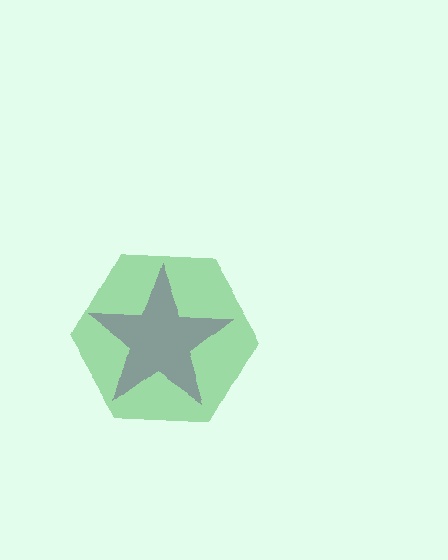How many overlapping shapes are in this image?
There are 2 overlapping shapes in the image.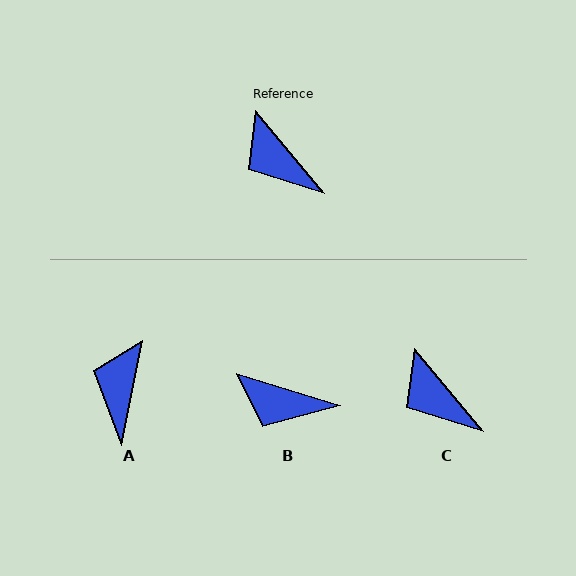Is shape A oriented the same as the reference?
No, it is off by about 51 degrees.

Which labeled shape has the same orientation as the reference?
C.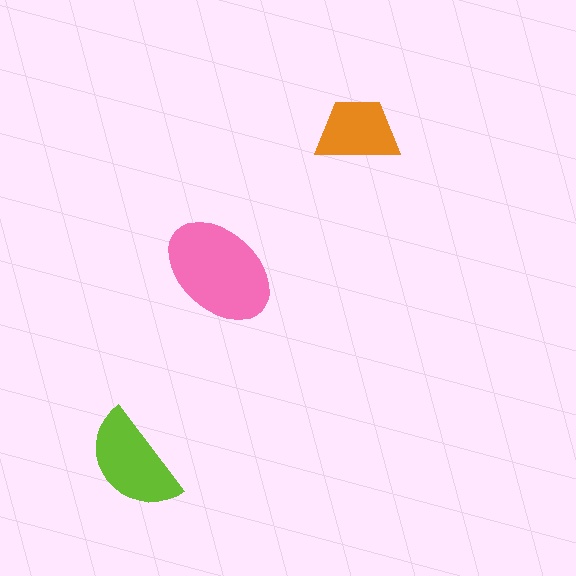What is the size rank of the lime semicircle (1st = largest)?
2nd.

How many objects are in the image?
There are 3 objects in the image.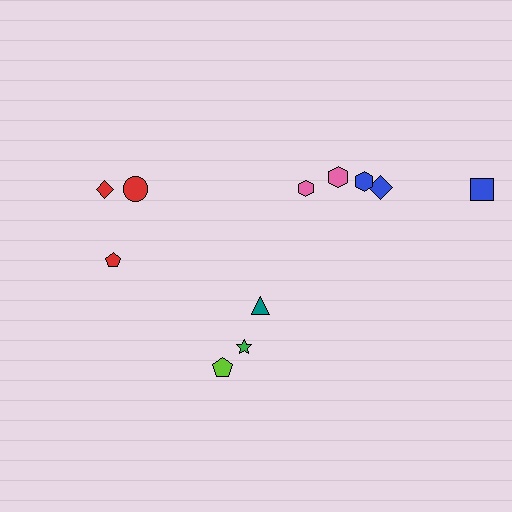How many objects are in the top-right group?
There are 5 objects.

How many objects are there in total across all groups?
There are 11 objects.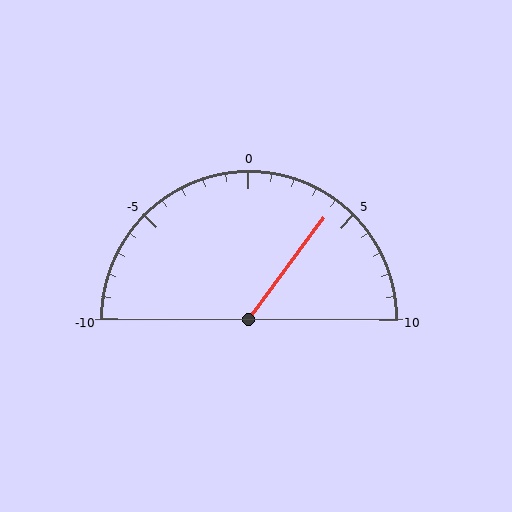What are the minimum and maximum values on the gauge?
The gauge ranges from -10 to 10.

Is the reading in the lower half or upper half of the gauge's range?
The reading is in the upper half of the range (-10 to 10).